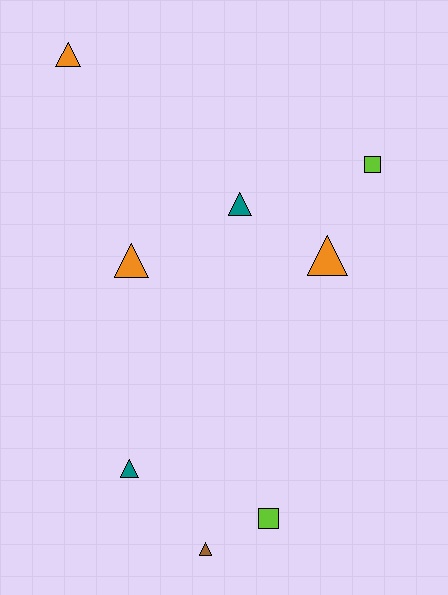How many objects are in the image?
There are 8 objects.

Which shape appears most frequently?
Triangle, with 6 objects.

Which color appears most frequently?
Orange, with 3 objects.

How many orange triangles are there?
There are 3 orange triangles.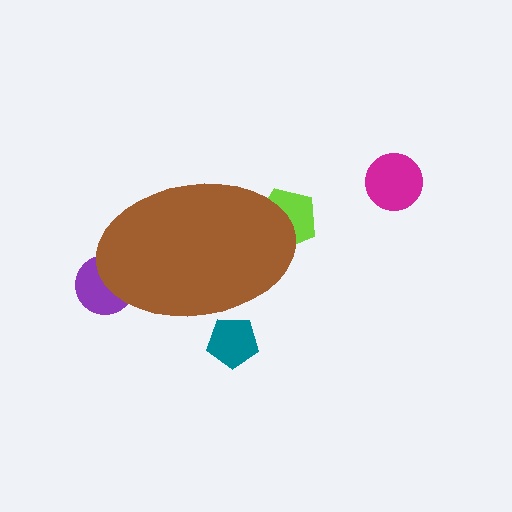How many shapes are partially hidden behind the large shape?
3 shapes are partially hidden.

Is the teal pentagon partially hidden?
Yes, the teal pentagon is partially hidden behind the brown ellipse.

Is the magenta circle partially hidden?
No, the magenta circle is fully visible.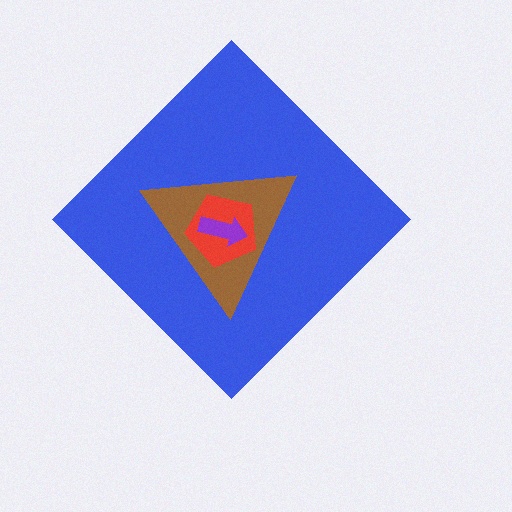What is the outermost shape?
The blue diamond.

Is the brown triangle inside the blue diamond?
Yes.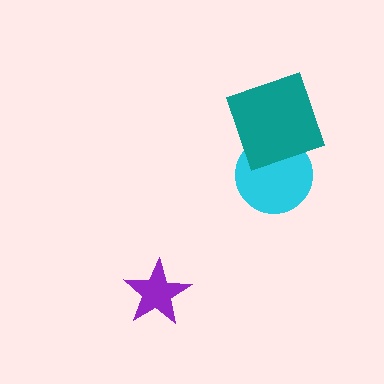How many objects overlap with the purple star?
0 objects overlap with the purple star.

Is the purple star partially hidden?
No, no other shape covers it.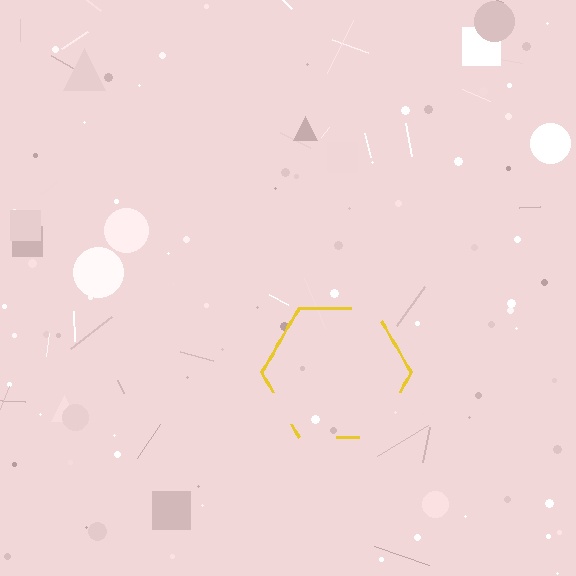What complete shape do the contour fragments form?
The contour fragments form a hexagon.